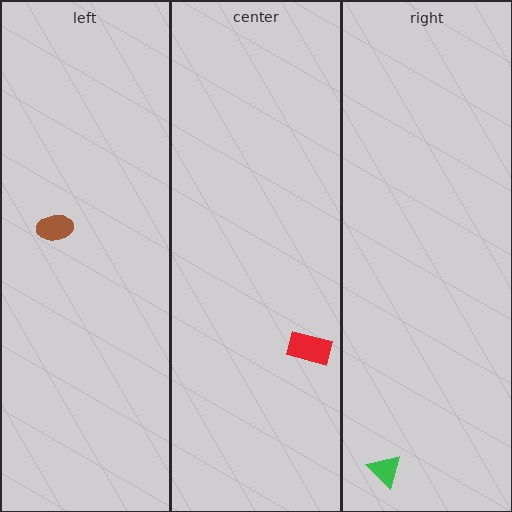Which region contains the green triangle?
The right region.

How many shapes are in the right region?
1.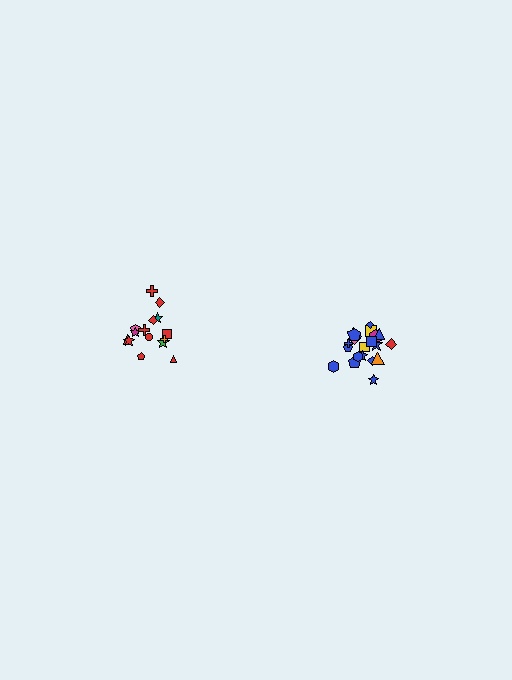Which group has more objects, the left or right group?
The right group.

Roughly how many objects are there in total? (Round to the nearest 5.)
Roughly 35 objects in total.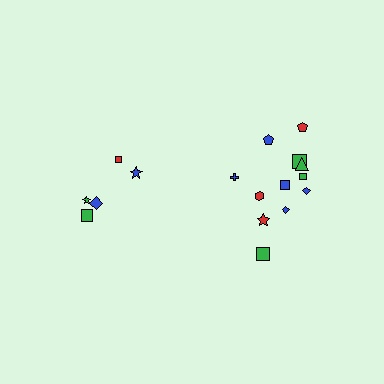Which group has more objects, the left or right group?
The right group.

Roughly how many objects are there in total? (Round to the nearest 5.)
Roughly 15 objects in total.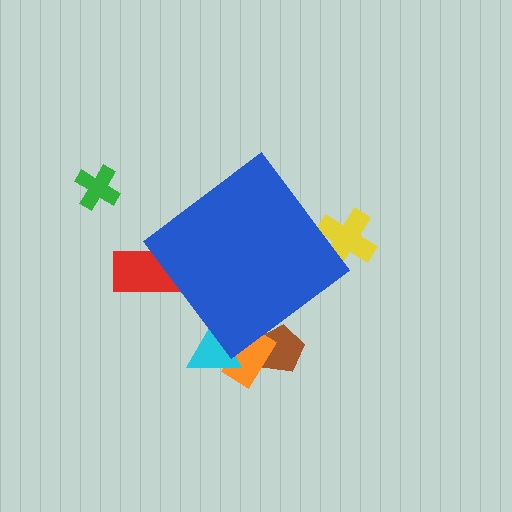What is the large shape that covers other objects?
A blue diamond.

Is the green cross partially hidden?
No, the green cross is fully visible.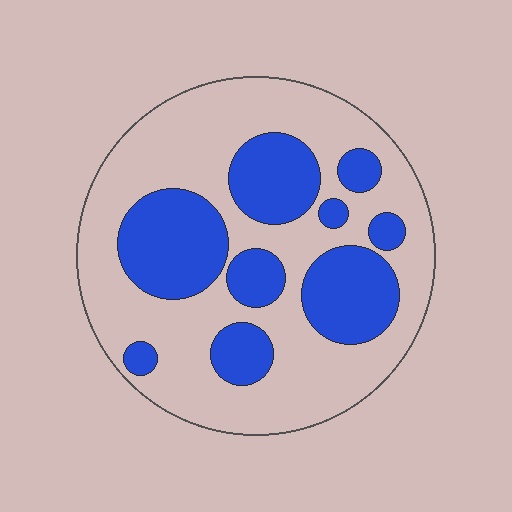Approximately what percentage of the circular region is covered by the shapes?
Approximately 35%.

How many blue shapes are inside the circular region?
9.